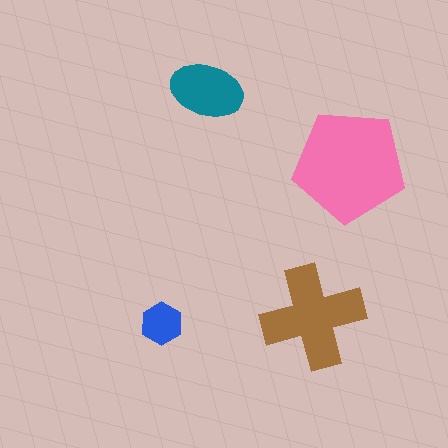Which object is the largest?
The pink pentagon.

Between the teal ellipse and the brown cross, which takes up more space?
The brown cross.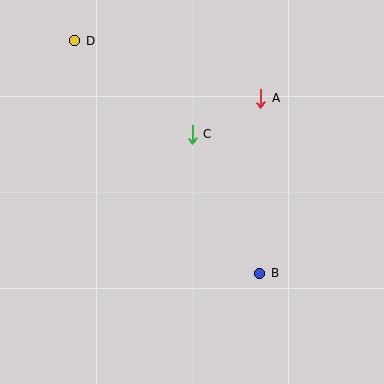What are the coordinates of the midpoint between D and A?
The midpoint between D and A is at (168, 69).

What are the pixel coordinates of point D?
Point D is at (75, 41).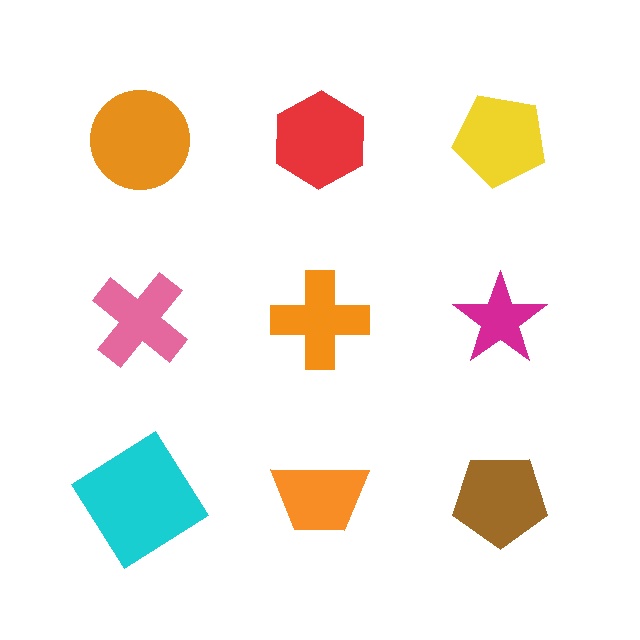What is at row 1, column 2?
A red hexagon.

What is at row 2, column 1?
A pink cross.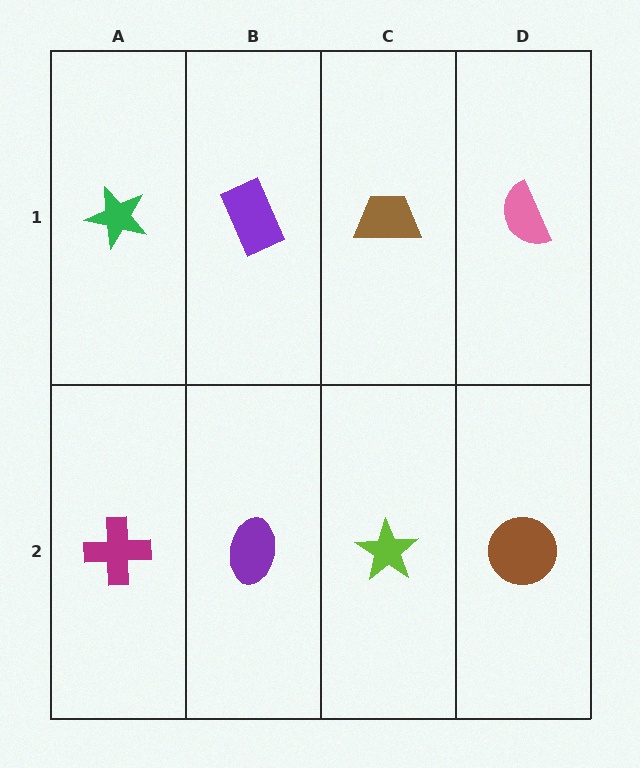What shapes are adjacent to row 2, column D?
A pink semicircle (row 1, column D), a lime star (row 2, column C).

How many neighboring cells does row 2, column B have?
3.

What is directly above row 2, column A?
A green star.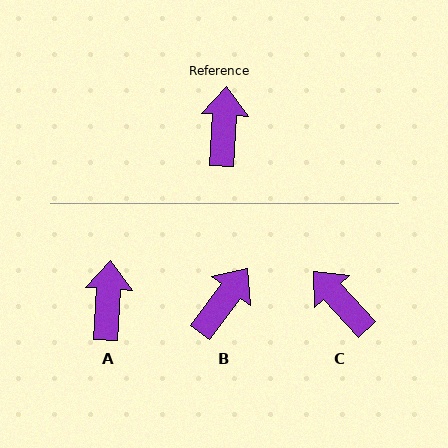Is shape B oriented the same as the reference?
No, it is off by about 33 degrees.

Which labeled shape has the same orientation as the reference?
A.